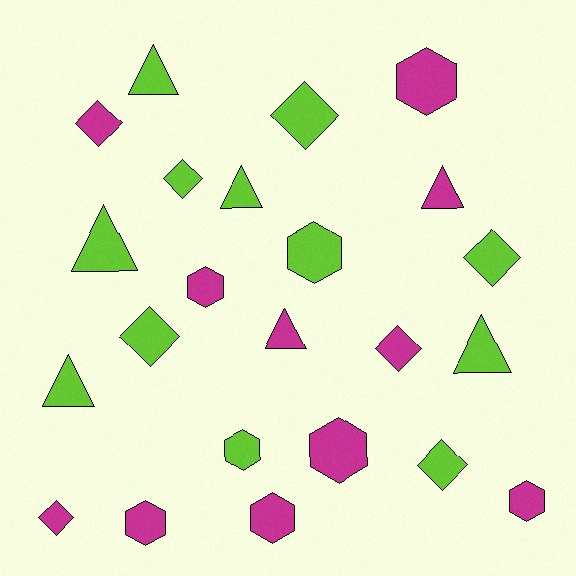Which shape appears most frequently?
Diamond, with 8 objects.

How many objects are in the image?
There are 23 objects.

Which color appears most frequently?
Lime, with 12 objects.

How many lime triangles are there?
There are 5 lime triangles.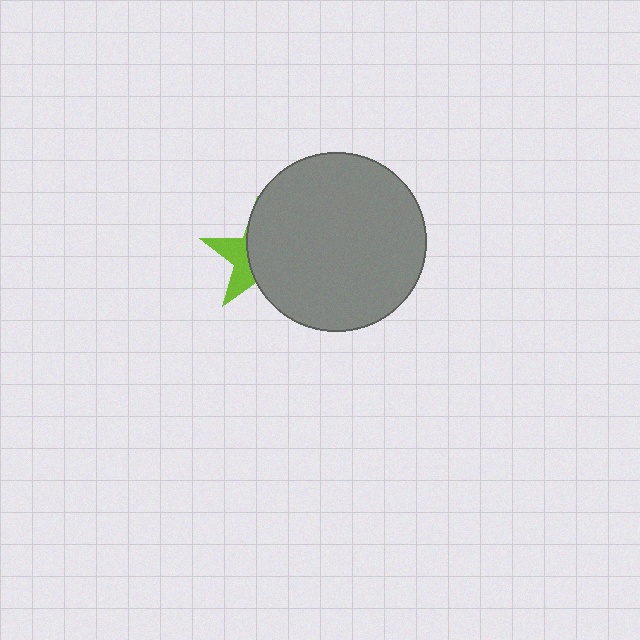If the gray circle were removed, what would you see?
You would see the complete lime star.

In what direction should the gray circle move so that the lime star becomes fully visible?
The gray circle should move right. That is the shortest direction to clear the overlap and leave the lime star fully visible.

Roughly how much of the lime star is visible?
A small part of it is visible (roughly 35%).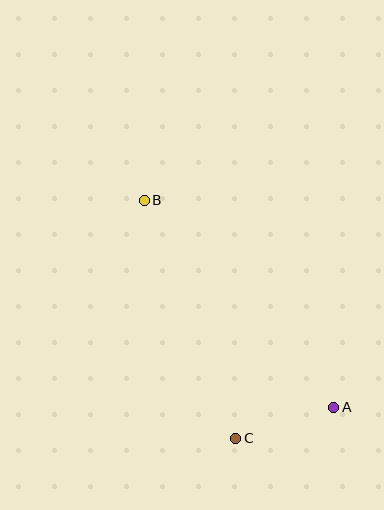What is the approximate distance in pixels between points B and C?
The distance between B and C is approximately 255 pixels.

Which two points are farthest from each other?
Points A and B are farthest from each other.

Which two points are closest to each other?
Points A and C are closest to each other.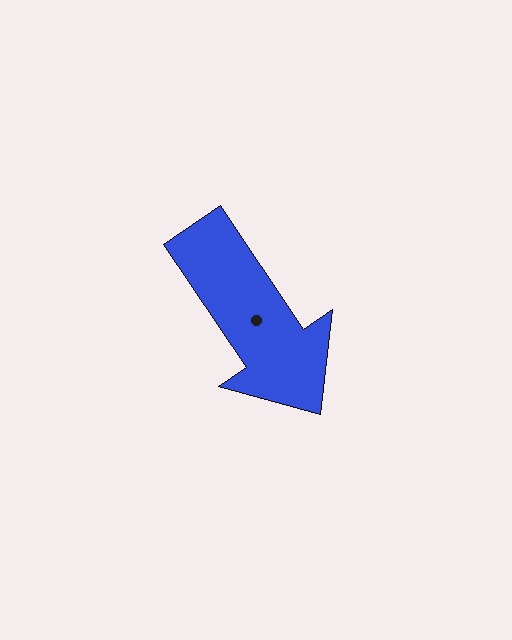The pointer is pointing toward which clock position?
Roughly 5 o'clock.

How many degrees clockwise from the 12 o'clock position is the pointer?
Approximately 146 degrees.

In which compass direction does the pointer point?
Southeast.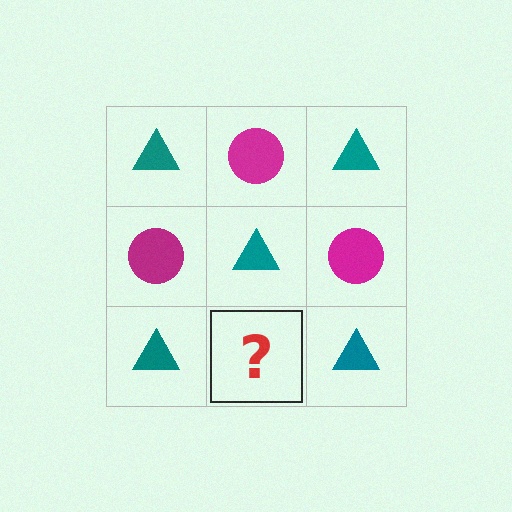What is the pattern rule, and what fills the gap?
The rule is that it alternates teal triangle and magenta circle in a checkerboard pattern. The gap should be filled with a magenta circle.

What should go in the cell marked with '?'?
The missing cell should contain a magenta circle.